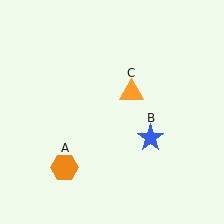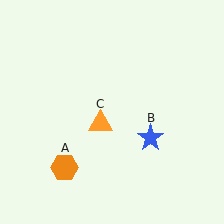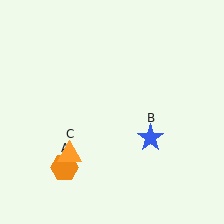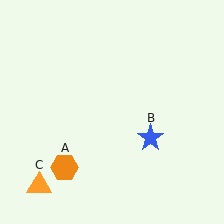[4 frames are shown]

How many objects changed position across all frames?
1 object changed position: orange triangle (object C).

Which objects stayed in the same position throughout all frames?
Orange hexagon (object A) and blue star (object B) remained stationary.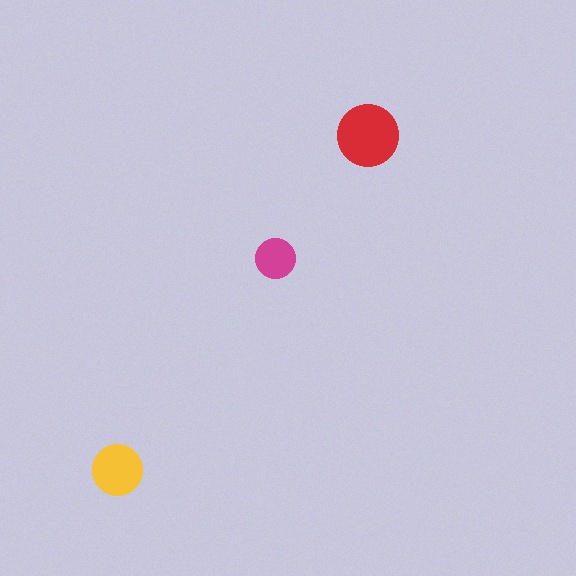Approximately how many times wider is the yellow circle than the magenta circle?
About 1.5 times wider.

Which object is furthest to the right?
The red circle is rightmost.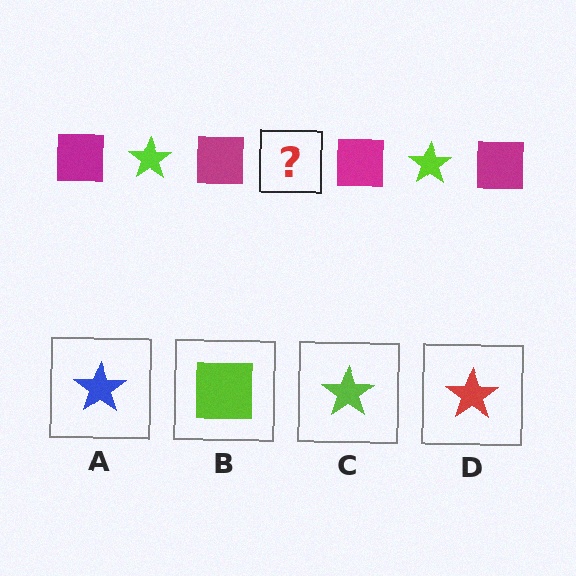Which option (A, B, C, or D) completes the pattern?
C.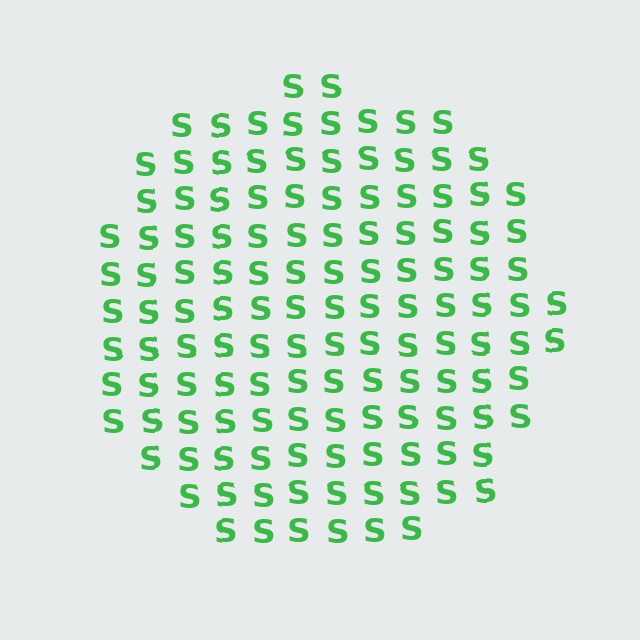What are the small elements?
The small elements are letter S's.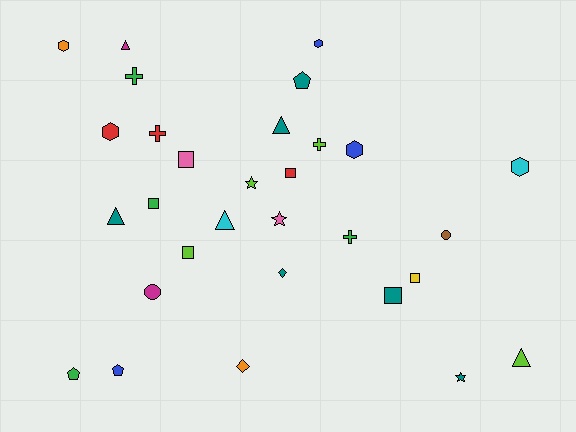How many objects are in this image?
There are 30 objects.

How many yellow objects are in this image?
There is 1 yellow object.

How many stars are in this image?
There are 3 stars.